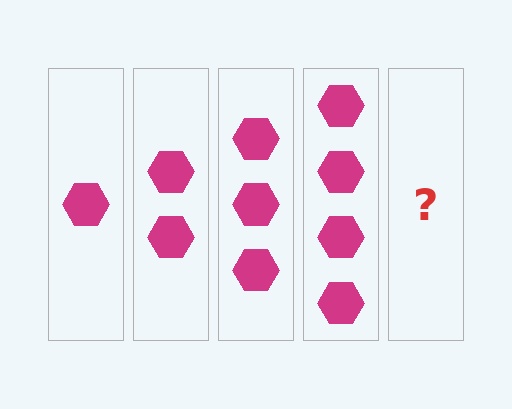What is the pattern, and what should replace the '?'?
The pattern is that each step adds one more hexagon. The '?' should be 5 hexagons.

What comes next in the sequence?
The next element should be 5 hexagons.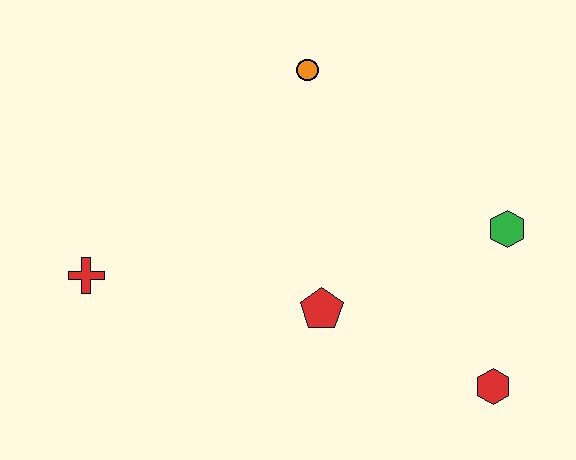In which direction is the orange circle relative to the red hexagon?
The orange circle is above the red hexagon.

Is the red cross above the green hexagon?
No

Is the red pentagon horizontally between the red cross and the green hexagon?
Yes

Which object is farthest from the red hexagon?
The red cross is farthest from the red hexagon.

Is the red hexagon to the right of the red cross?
Yes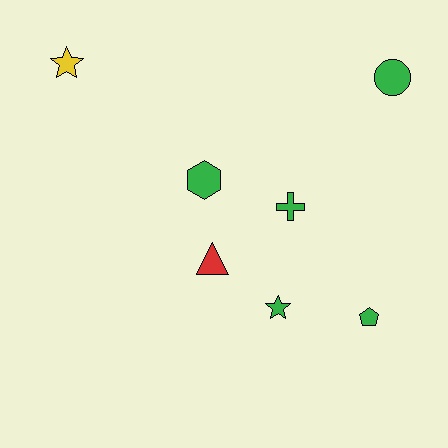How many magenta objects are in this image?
There are no magenta objects.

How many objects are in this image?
There are 7 objects.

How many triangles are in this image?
There is 1 triangle.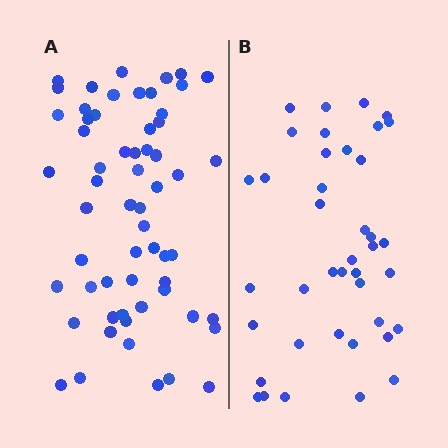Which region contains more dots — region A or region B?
Region A (the left region) has more dots.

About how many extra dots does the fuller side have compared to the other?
Region A has approximately 20 more dots than region B.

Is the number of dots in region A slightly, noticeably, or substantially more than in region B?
Region A has substantially more. The ratio is roughly 1.5 to 1.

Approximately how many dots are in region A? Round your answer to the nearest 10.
About 60 dots.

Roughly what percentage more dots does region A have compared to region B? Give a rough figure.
About 50% more.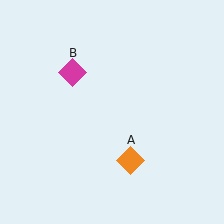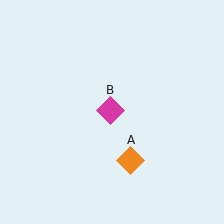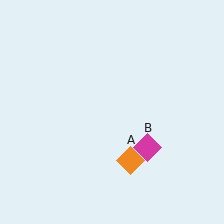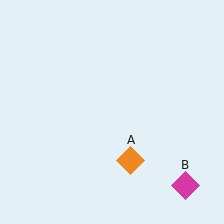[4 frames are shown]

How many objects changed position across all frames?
1 object changed position: magenta diamond (object B).